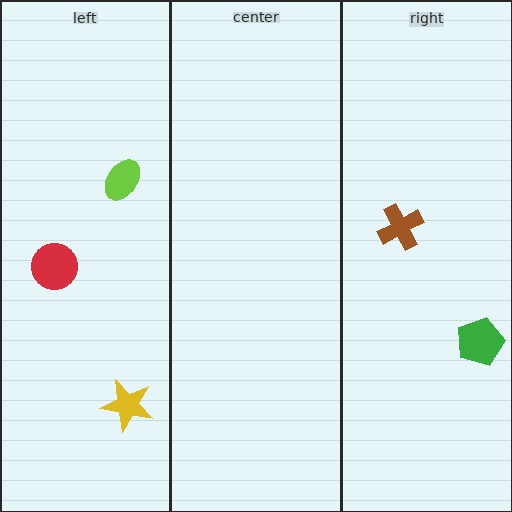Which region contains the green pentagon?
The right region.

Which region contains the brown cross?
The right region.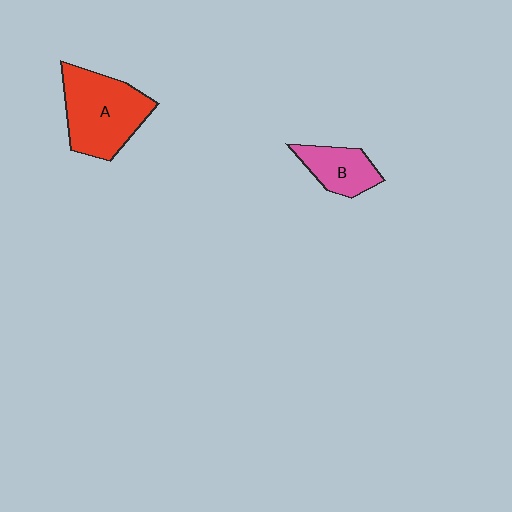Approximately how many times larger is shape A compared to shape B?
Approximately 1.9 times.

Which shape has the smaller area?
Shape B (pink).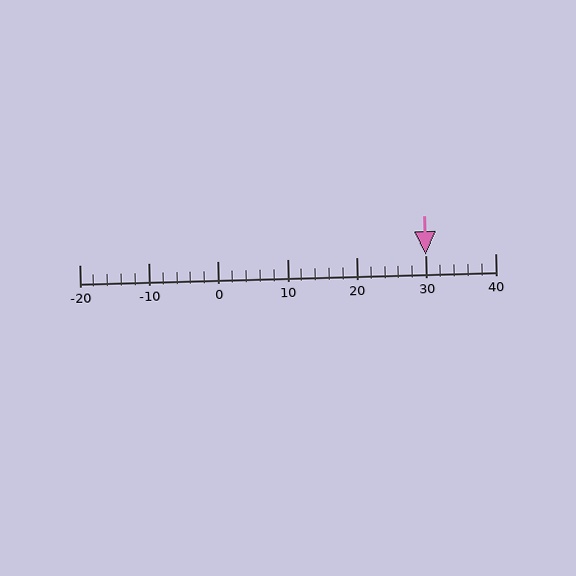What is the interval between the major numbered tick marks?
The major tick marks are spaced 10 units apart.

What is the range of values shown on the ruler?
The ruler shows values from -20 to 40.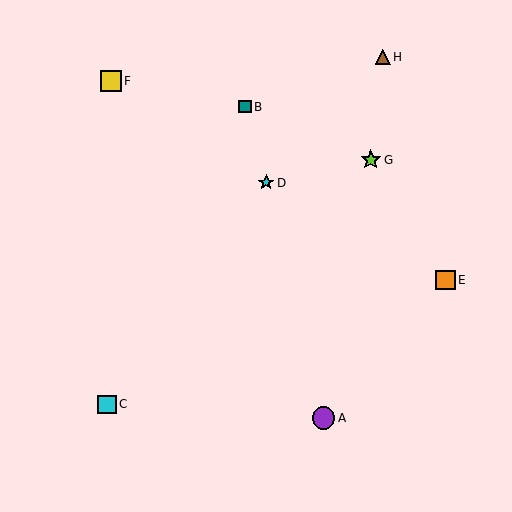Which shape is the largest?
The purple circle (labeled A) is the largest.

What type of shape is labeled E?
Shape E is an orange square.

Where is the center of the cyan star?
The center of the cyan star is at (266, 183).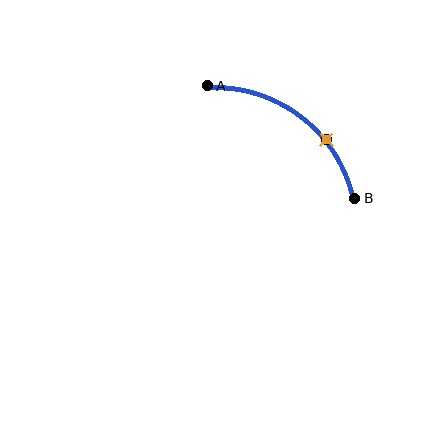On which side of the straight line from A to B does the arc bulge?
The arc bulges above and to the right of the straight line connecting A and B.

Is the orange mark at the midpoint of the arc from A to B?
No. The orange mark lies on the arc but is closer to endpoint B. The arc midpoint would be at the point on the curve equidistant along the arc from both A and B.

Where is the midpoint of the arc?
The arc midpoint is the point on the curve farthest from the straight line joining A and B. It sits above and to the right of that line.